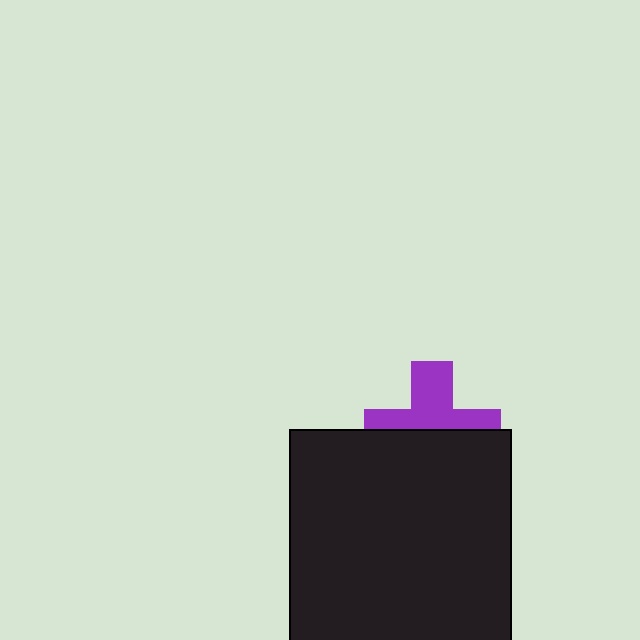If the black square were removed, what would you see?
You would see the complete purple cross.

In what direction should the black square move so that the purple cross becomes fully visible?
The black square should move down. That is the shortest direction to clear the overlap and leave the purple cross fully visible.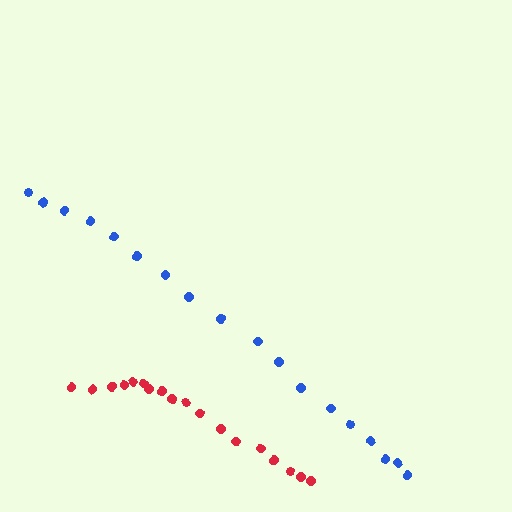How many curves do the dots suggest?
There are 2 distinct paths.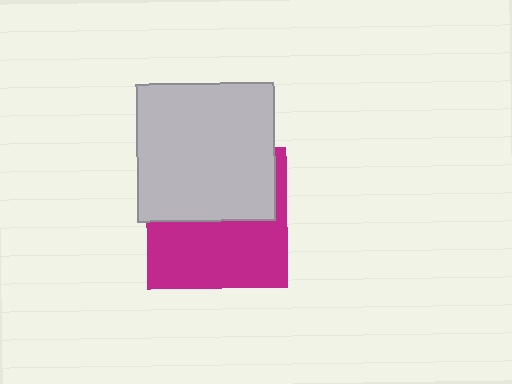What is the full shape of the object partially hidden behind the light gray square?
The partially hidden object is a magenta square.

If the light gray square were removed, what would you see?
You would see the complete magenta square.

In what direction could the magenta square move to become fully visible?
The magenta square could move down. That would shift it out from behind the light gray square entirely.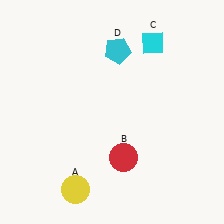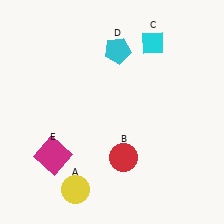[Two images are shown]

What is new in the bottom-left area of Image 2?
A magenta square (E) was added in the bottom-left area of Image 2.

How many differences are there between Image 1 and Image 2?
There is 1 difference between the two images.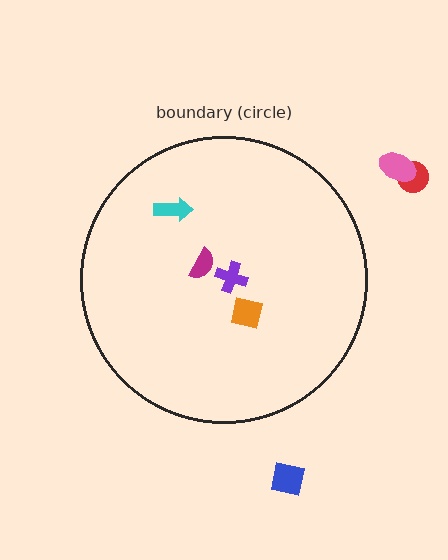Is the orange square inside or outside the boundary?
Inside.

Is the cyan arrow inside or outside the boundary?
Inside.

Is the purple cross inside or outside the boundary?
Inside.